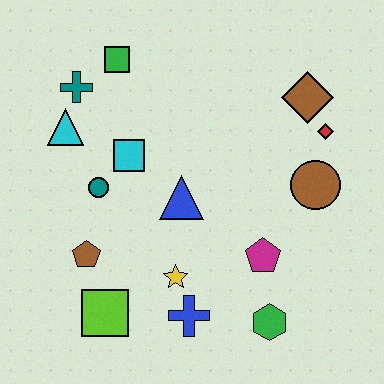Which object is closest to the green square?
The teal cross is closest to the green square.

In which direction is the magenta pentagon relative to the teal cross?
The magenta pentagon is to the right of the teal cross.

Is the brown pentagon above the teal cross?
No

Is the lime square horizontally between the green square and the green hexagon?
No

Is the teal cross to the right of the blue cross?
No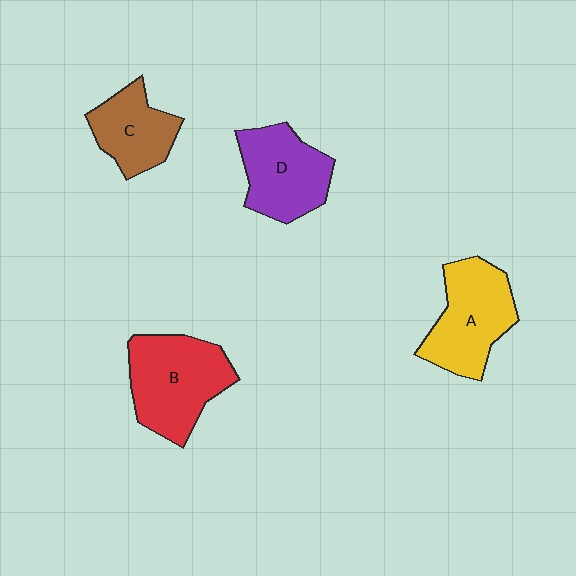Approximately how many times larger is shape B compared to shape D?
Approximately 1.2 times.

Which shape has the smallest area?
Shape C (brown).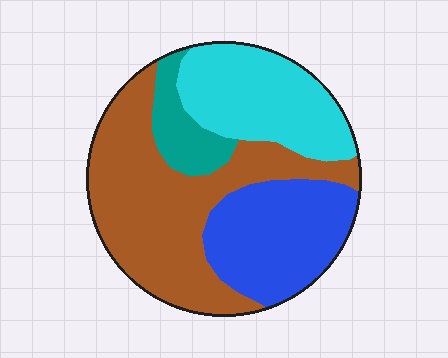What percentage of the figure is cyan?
Cyan covers 24% of the figure.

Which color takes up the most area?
Brown, at roughly 40%.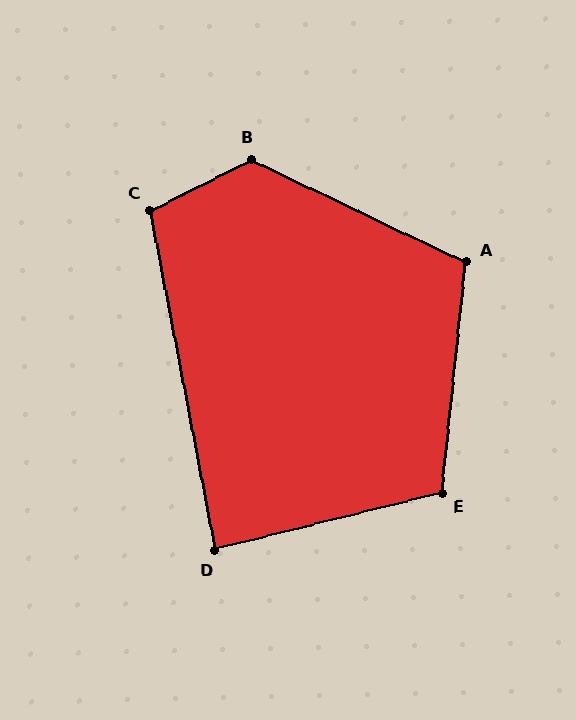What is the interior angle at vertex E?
Approximately 110 degrees (obtuse).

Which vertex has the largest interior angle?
B, at approximately 128 degrees.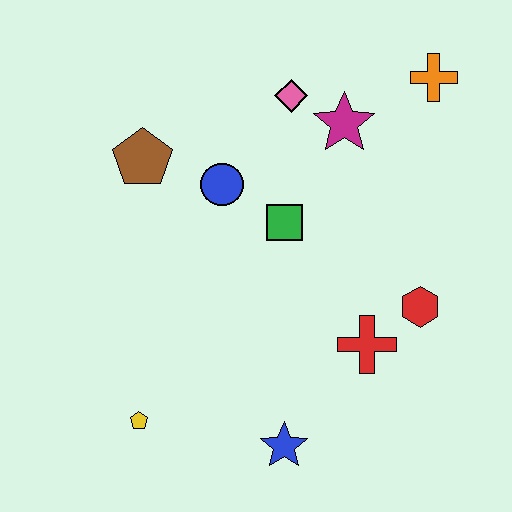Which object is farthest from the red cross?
The brown pentagon is farthest from the red cross.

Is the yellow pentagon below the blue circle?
Yes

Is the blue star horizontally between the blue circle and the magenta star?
Yes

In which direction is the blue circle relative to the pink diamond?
The blue circle is below the pink diamond.